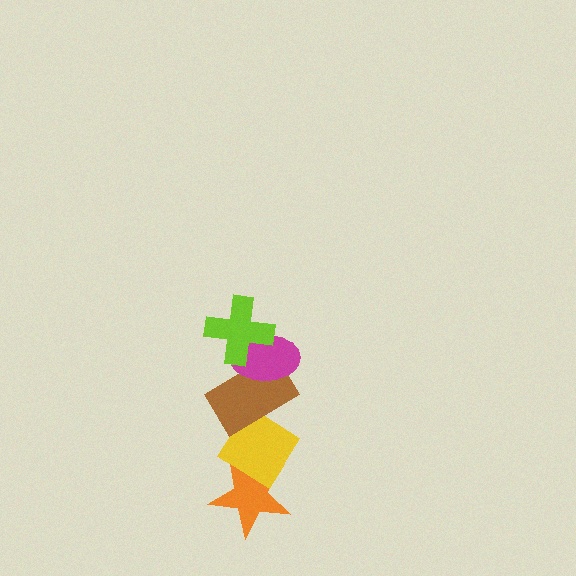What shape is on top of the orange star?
The yellow diamond is on top of the orange star.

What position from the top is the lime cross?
The lime cross is 1st from the top.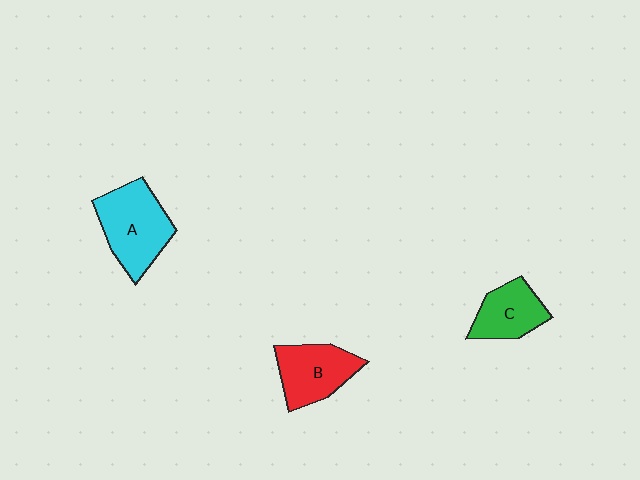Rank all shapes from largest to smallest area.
From largest to smallest: A (cyan), B (red), C (green).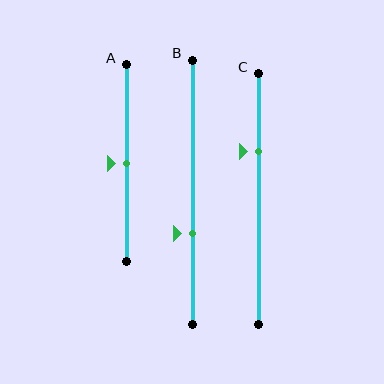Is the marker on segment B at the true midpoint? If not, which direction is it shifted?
No, the marker on segment B is shifted downward by about 16% of the segment length.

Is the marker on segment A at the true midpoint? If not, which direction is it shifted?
Yes, the marker on segment A is at the true midpoint.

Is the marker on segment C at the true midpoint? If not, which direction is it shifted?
No, the marker on segment C is shifted upward by about 19% of the segment length.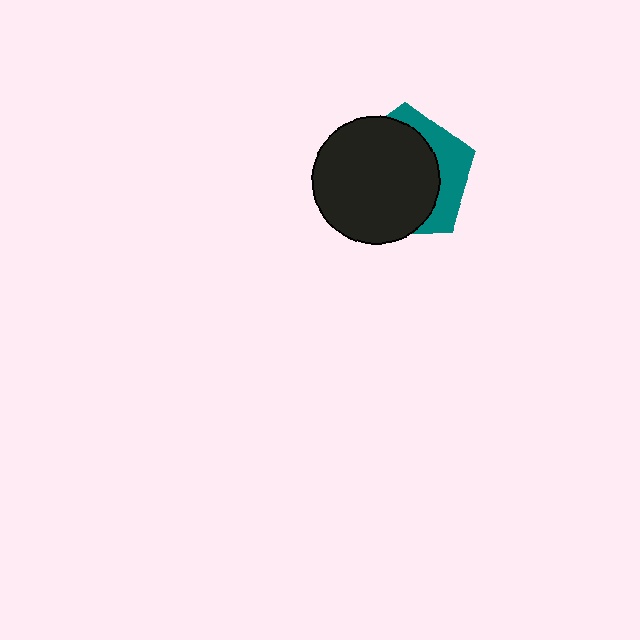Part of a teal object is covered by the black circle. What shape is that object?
It is a pentagon.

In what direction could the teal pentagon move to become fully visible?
The teal pentagon could move right. That would shift it out from behind the black circle entirely.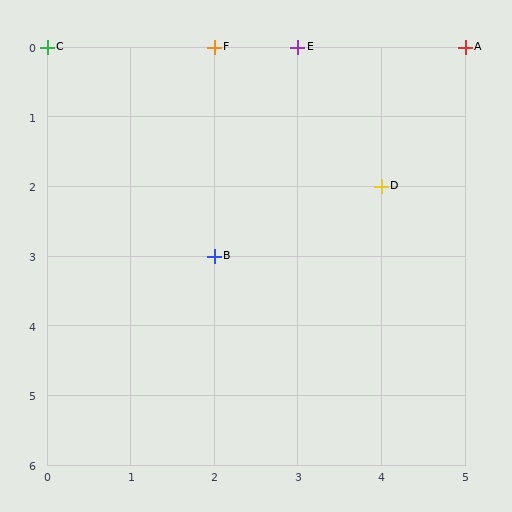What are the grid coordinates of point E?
Point E is at grid coordinates (3, 0).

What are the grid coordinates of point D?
Point D is at grid coordinates (4, 2).